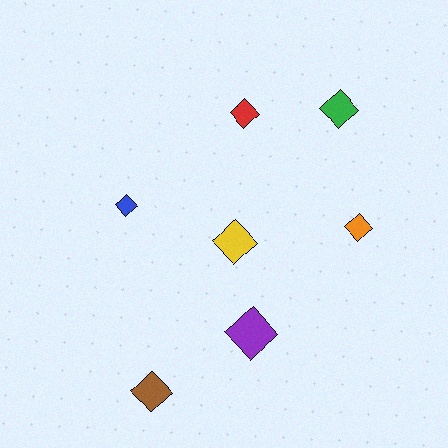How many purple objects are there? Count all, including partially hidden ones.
There is 1 purple object.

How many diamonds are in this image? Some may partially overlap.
There are 7 diamonds.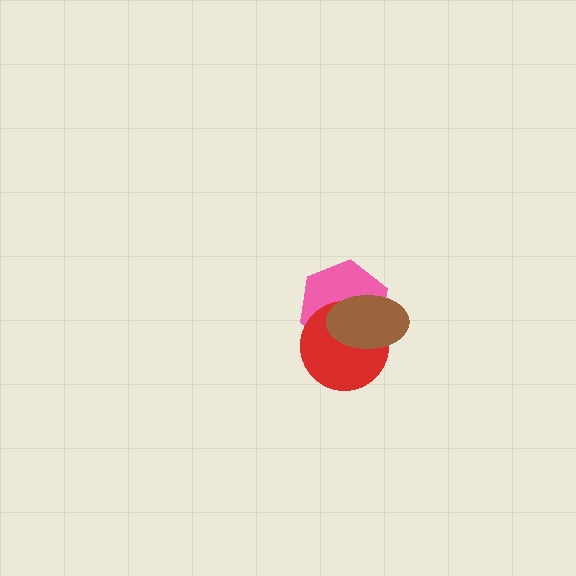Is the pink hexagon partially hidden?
Yes, it is partially covered by another shape.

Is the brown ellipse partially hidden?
No, no other shape covers it.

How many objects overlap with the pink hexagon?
2 objects overlap with the pink hexagon.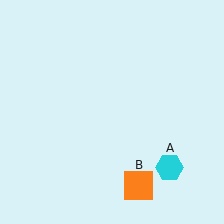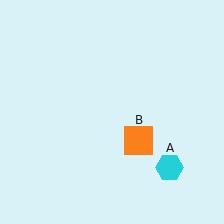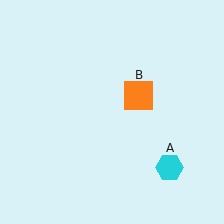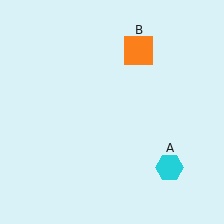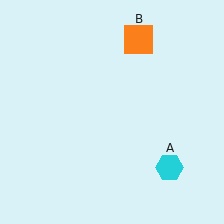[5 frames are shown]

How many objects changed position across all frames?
1 object changed position: orange square (object B).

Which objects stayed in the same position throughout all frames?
Cyan hexagon (object A) remained stationary.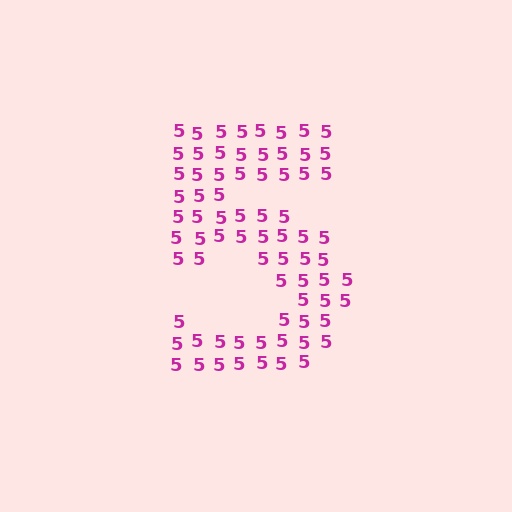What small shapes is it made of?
It is made of small digit 5's.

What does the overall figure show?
The overall figure shows the digit 5.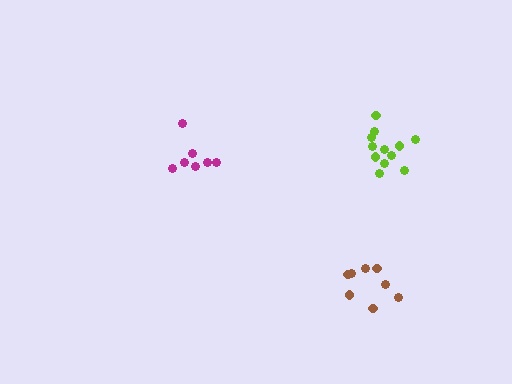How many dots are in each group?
Group 1: 12 dots, Group 2: 7 dots, Group 3: 8 dots (27 total).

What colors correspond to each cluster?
The clusters are colored: lime, magenta, brown.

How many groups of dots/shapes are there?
There are 3 groups.